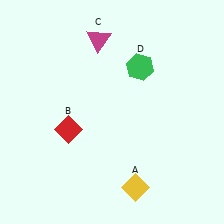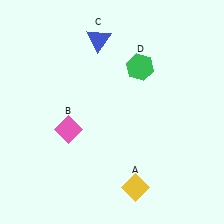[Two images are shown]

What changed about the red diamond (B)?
In Image 1, B is red. In Image 2, it changed to pink.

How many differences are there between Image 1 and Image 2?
There are 2 differences between the two images.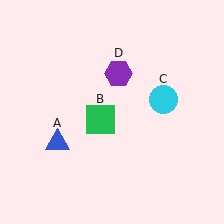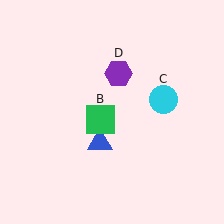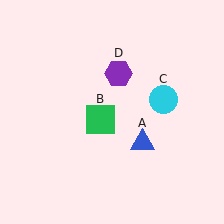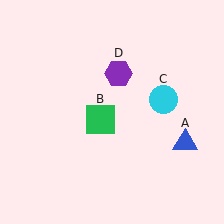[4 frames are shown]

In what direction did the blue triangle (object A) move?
The blue triangle (object A) moved right.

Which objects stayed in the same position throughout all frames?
Green square (object B) and cyan circle (object C) and purple hexagon (object D) remained stationary.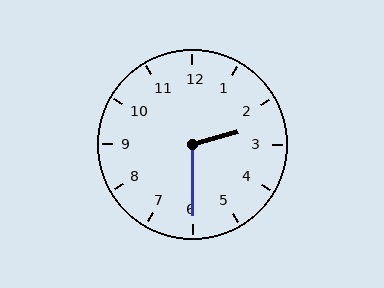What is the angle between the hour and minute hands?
Approximately 105 degrees.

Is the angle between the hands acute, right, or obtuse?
It is obtuse.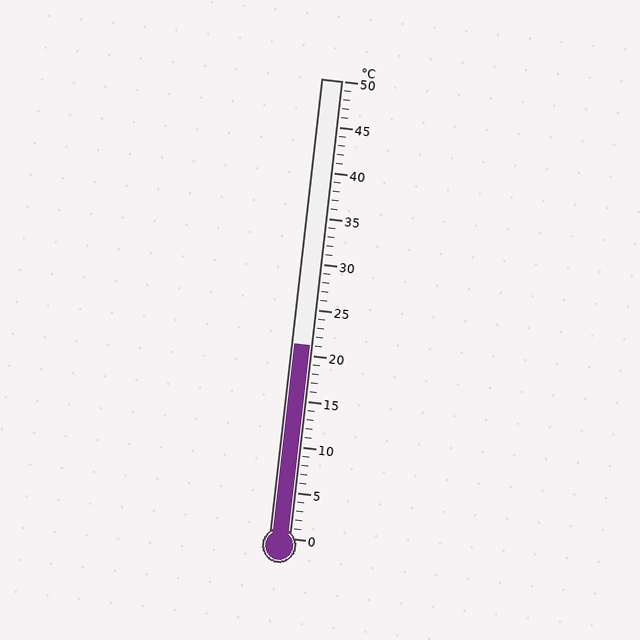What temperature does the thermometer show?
The thermometer shows approximately 21°C.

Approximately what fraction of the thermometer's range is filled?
The thermometer is filled to approximately 40% of its range.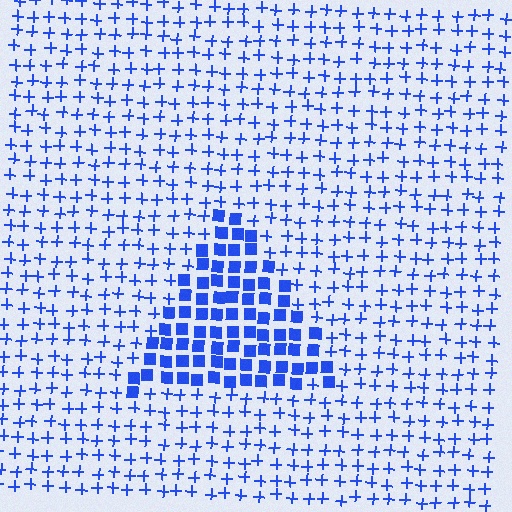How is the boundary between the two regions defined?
The boundary is defined by a change in element shape: squares inside vs. plus signs outside. All elements share the same color and spacing.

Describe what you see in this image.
The image is filled with small blue elements arranged in a uniform grid. A triangle-shaped region contains squares, while the surrounding area contains plus signs. The boundary is defined purely by the change in element shape.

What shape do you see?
I see a triangle.